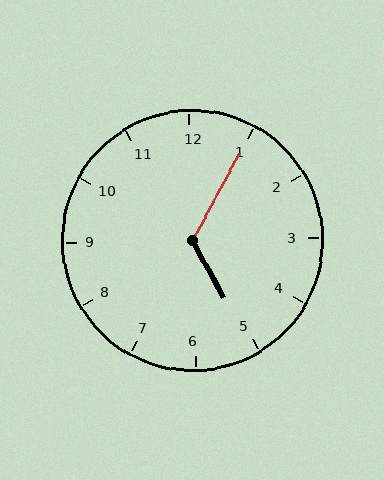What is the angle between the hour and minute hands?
Approximately 122 degrees.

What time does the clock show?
5:05.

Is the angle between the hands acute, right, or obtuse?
It is obtuse.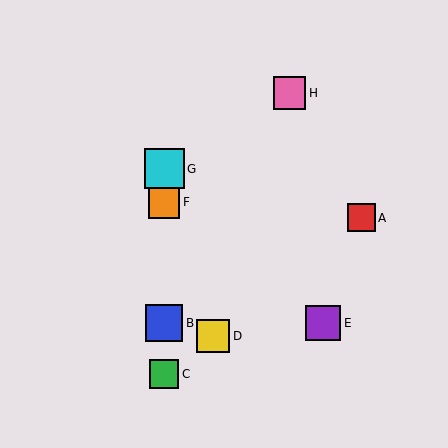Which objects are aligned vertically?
Objects B, C, F, G are aligned vertically.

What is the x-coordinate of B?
Object B is at x≈164.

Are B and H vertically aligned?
No, B is at x≈164 and H is at x≈289.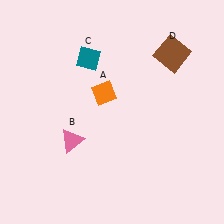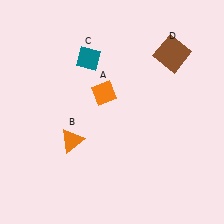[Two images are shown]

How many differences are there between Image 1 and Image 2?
There is 1 difference between the two images.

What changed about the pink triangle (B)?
In Image 1, B is pink. In Image 2, it changed to orange.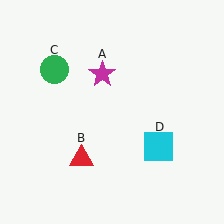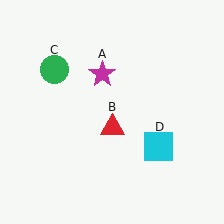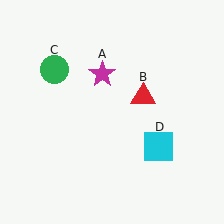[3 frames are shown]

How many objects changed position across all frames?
1 object changed position: red triangle (object B).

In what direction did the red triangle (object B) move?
The red triangle (object B) moved up and to the right.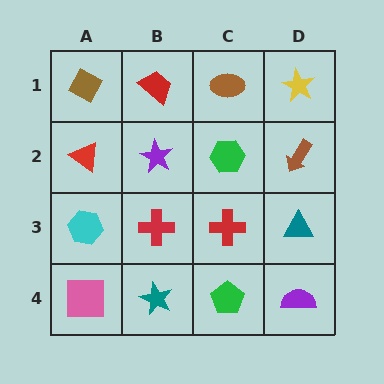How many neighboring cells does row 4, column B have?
3.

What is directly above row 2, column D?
A yellow star.